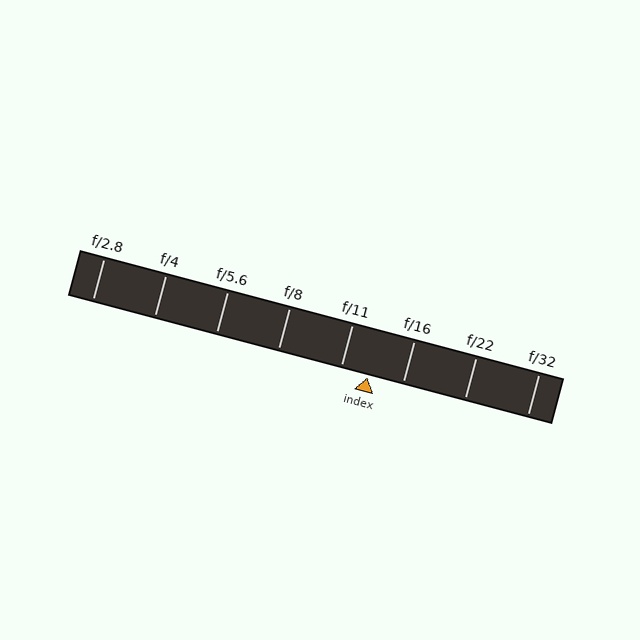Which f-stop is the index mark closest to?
The index mark is closest to f/11.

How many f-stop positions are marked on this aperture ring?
There are 8 f-stop positions marked.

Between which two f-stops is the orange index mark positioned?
The index mark is between f/11 and f/16.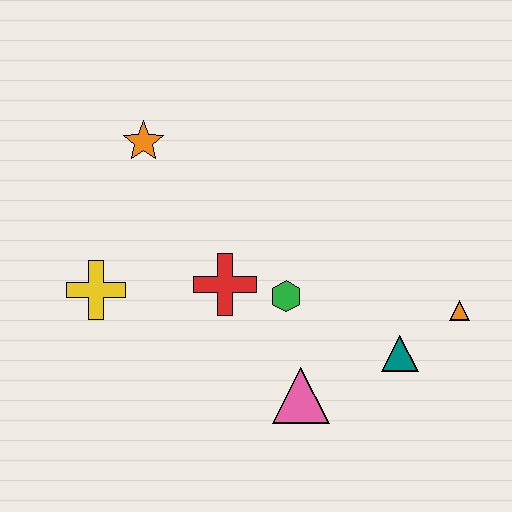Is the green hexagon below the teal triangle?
No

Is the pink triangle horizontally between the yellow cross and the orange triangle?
Yes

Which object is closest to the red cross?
The green hexagon is closest to the red cross.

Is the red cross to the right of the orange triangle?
No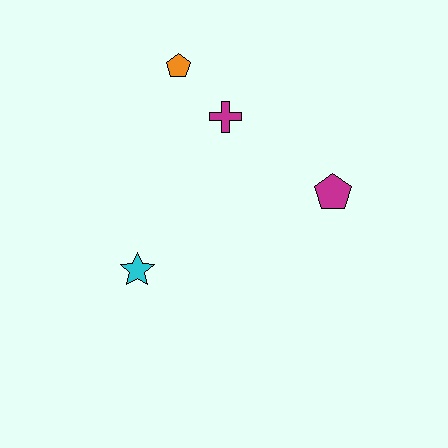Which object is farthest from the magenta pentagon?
The cyan star is farthest from the magenta pentagon.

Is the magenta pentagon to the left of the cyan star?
No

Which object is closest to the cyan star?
The magenta cross is closest to the cyan star.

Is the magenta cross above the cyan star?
Yes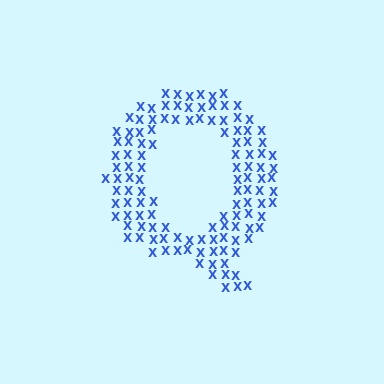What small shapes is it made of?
It is made of small letter X's.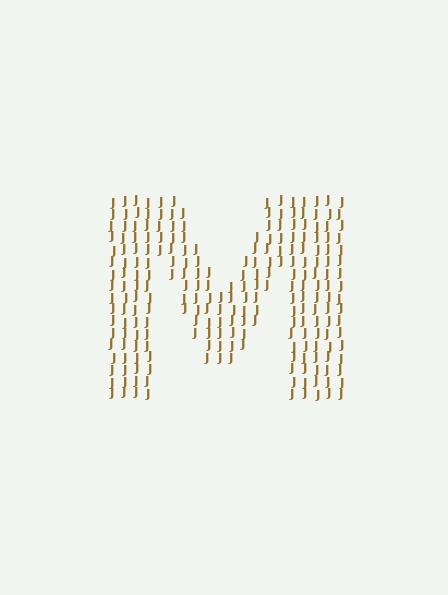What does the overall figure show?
The overall figure shows the letter M.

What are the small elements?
The small elements are letter J's.